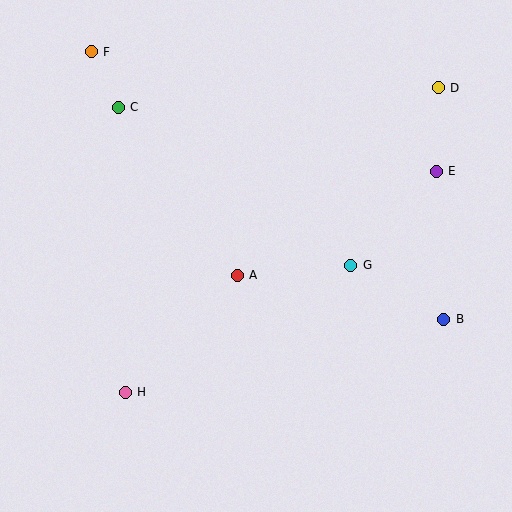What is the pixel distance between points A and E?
The distance between A and E is 224 pixels.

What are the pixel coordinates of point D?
Point D is at (438, 88).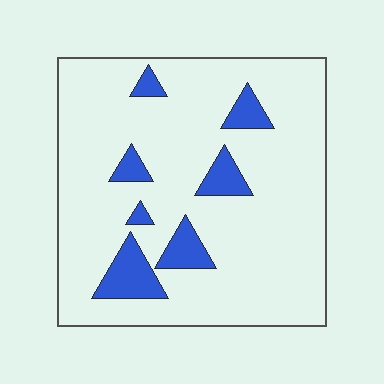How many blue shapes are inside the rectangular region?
7.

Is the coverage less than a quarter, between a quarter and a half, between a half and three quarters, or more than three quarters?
Less than a quarter.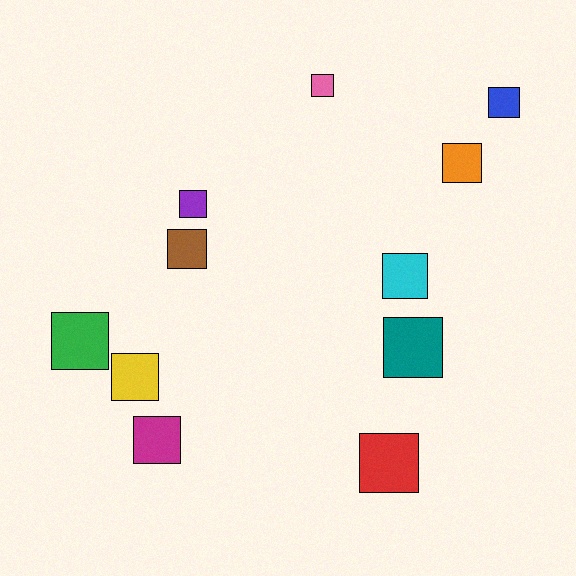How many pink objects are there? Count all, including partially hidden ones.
There is 1 pink object.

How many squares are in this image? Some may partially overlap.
There are 11 squares.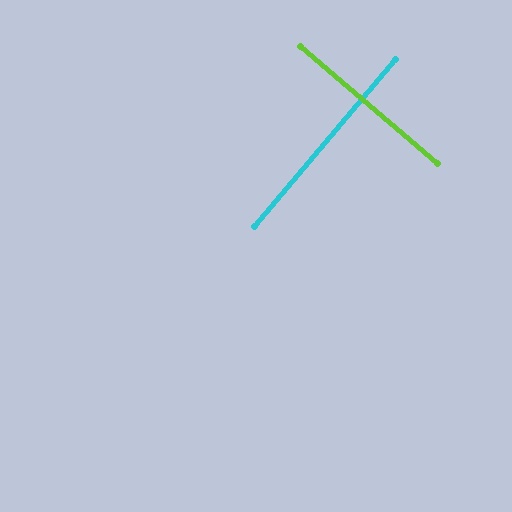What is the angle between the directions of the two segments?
Approximately 90 degrees.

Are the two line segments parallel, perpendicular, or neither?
Perpendicular — they meet at approximately 90°.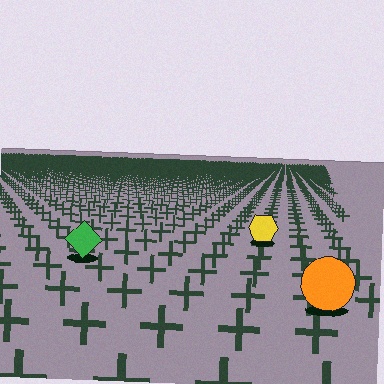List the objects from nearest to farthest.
From nearest to farthest: the orange circle, the green diamond, the yellow hexagon.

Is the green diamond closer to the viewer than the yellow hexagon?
Yes. The green diamond is closer — you can tell from the texture gradient: the ground texture is coarser near it.